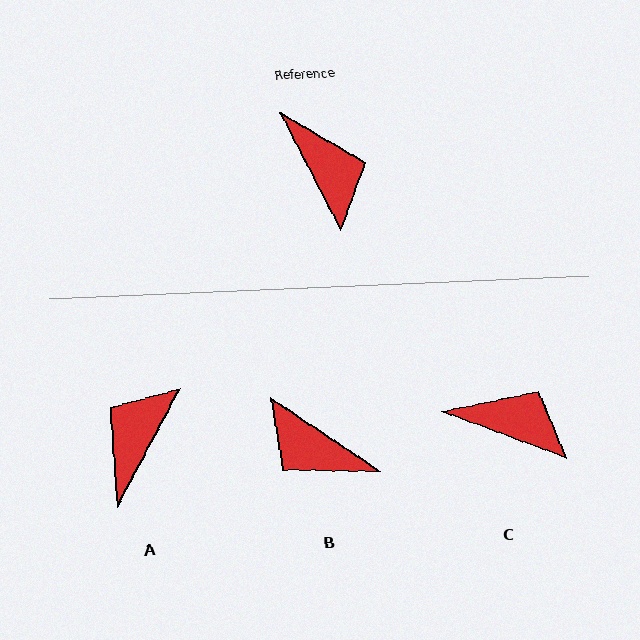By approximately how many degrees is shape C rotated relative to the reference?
Approximately 43 degrees counter-clockwise.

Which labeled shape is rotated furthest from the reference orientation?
B, about 151 degrees away.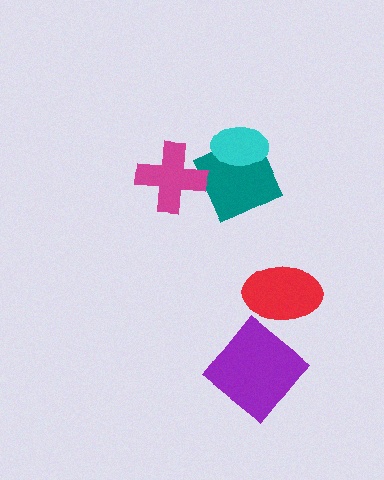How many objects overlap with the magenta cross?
1 object overlaps with the magenta cross.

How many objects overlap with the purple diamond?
0 objects overlap with the purple diamond.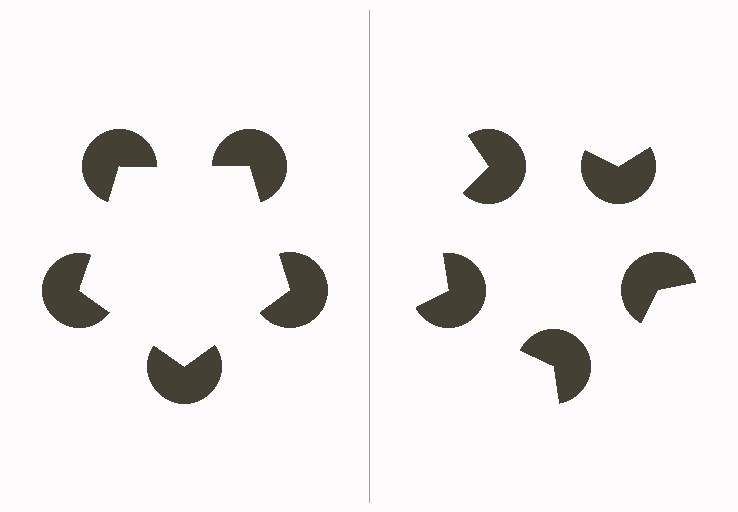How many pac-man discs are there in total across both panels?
10 — 5 on each side.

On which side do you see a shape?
An illusory pentagon appears on the left side. On the right side the wedge cuts are rotated, so no coherent shape forms.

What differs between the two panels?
The pac-man discs are positioned identically on both sides; only the wedge orientations differ. On the left they align to a pentagon; on the right they are misaligned.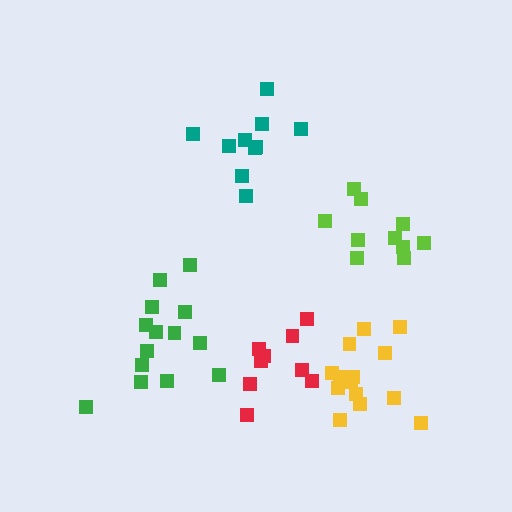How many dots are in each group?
Group 1: 10 dots, Group 2: 10 dots, Group 3: 14 dots, Group 4: 10 dots, Group 5: 14 dots (58 total).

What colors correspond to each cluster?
The clusters are colored: lime, teal, green, red, yellow.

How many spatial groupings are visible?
There are 5 spatial groupings.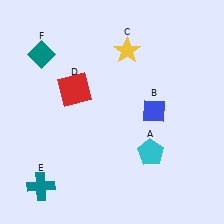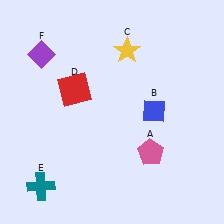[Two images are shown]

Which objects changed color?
A changed from cyan to pink. F changed from teal to purple.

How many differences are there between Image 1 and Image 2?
There are 2 differences between the two images.